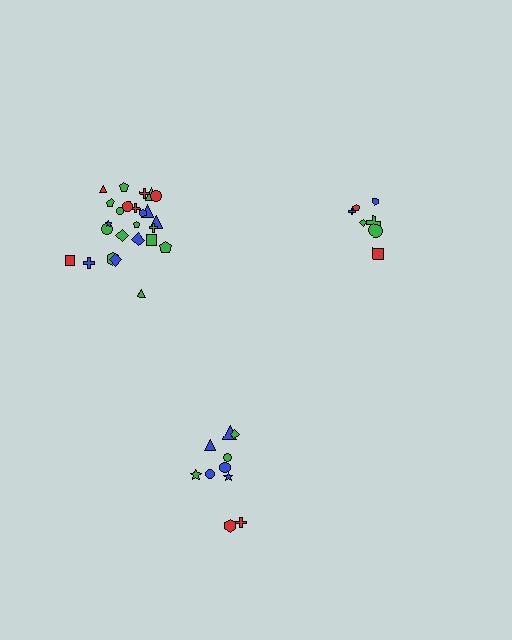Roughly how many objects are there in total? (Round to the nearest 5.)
Roughly 45 objects in total.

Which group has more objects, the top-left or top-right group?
The top-left group.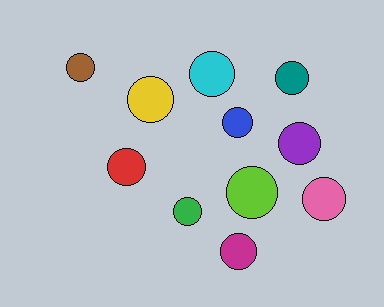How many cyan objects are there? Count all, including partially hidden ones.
There is 1 cyan object.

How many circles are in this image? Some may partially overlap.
There are 11 circles.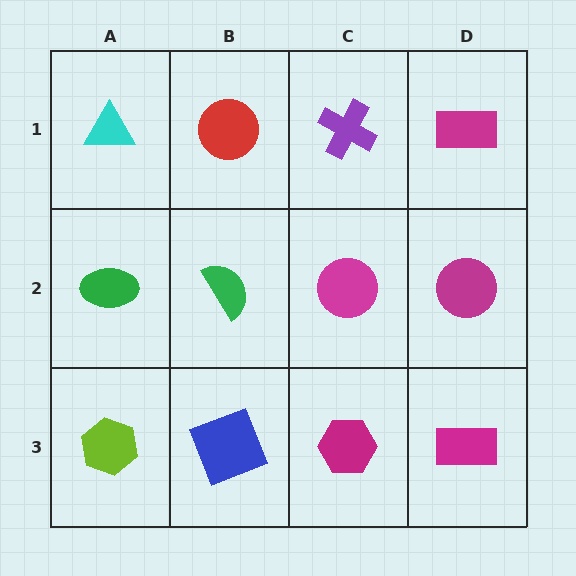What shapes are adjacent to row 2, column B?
A red circle (row 1, column B), a blue square (row 3, column B), a green ellipse (row 2, column A), a magenta circle (row 2, column C).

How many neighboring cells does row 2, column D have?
3.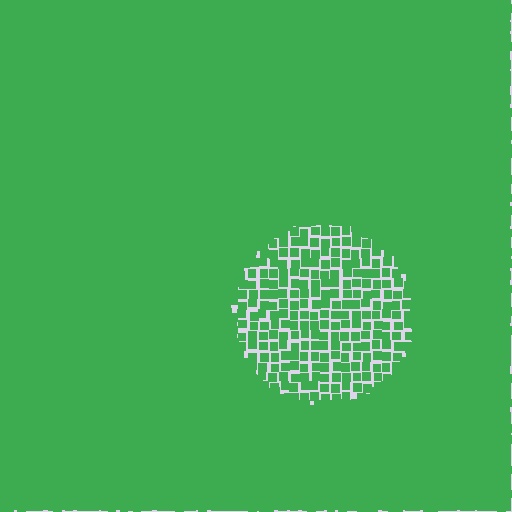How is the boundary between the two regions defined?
The boundary is defined by a change in element density (approximately 2.9x ratio). All elements are the same color, size, and shape.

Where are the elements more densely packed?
The elements are more densely packed outside the circle boundary.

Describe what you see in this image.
The image contains small green elements arranged at two different densities. A circle-shaped region is visible where the elements are less densely packed than the surrounding area.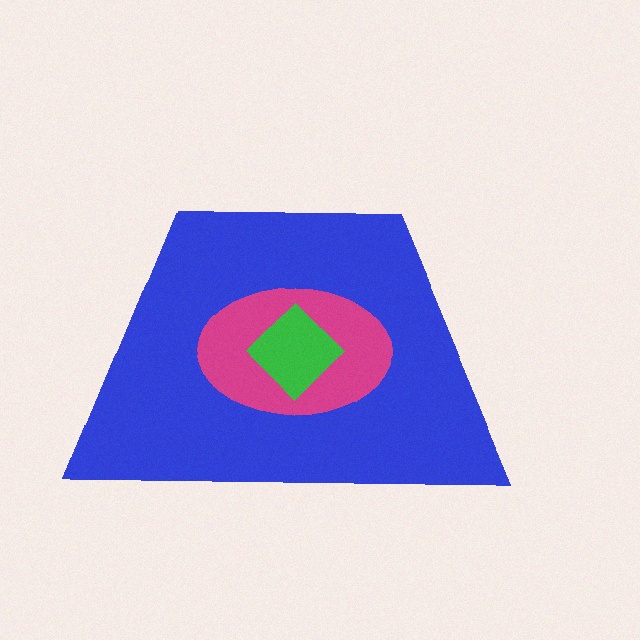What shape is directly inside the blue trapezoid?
The magenta ellipse.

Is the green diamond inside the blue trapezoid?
Yes.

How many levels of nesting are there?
3.